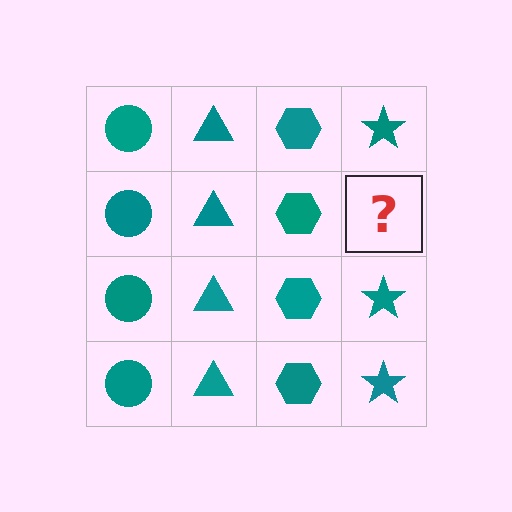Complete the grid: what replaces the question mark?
The question mark should be replaced with a teal star.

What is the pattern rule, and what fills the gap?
The rule is that each column has a consistent shape. The gap should be filled with a teal star.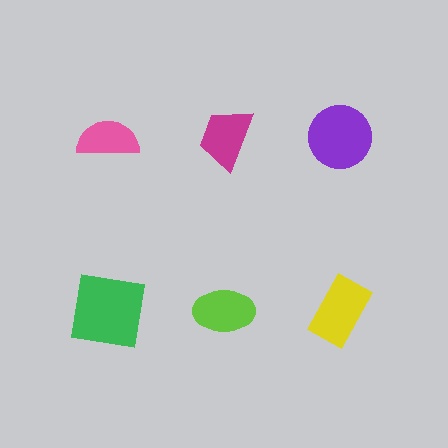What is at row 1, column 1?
A pink semicircle.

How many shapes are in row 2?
3 shapes.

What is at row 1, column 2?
A magenta trapezoid.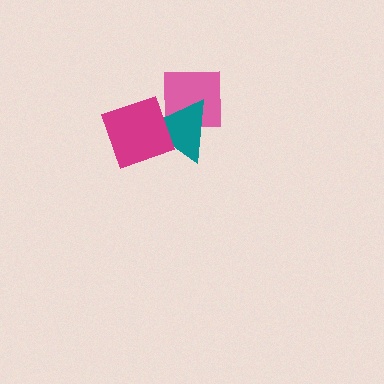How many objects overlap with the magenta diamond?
2 objects overlap with the magenta diamond.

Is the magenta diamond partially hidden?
No, no other shape covers it.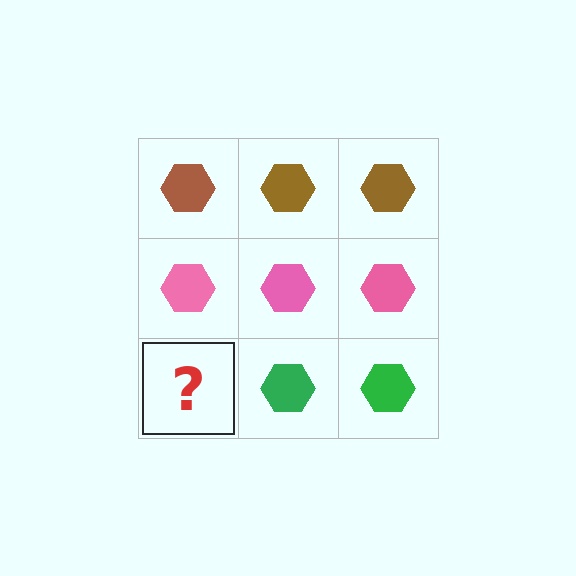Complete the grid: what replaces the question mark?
The question mark should be replaced with a green hexagon.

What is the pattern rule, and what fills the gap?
The rule is that each row has a consistent color. The gap should be filled with a green hexagon.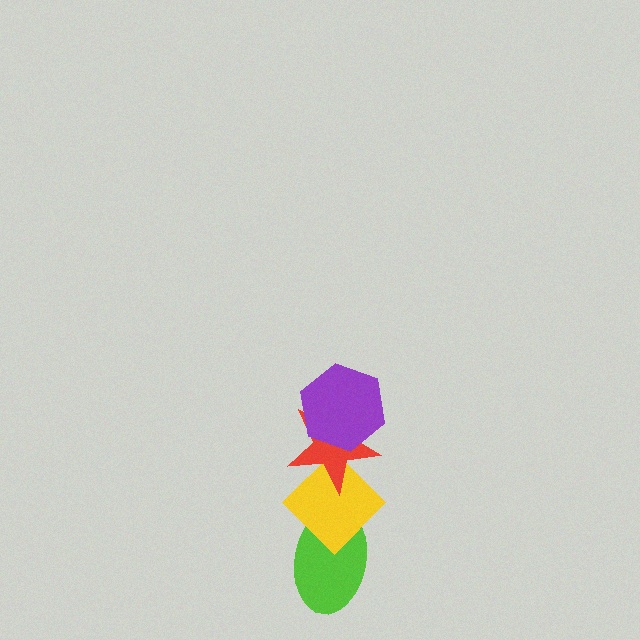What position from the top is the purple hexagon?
The purple hexagon is 1st from the top.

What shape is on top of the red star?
The purple hexagon is on top of the red star.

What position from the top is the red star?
The red star is 2nd from the top.